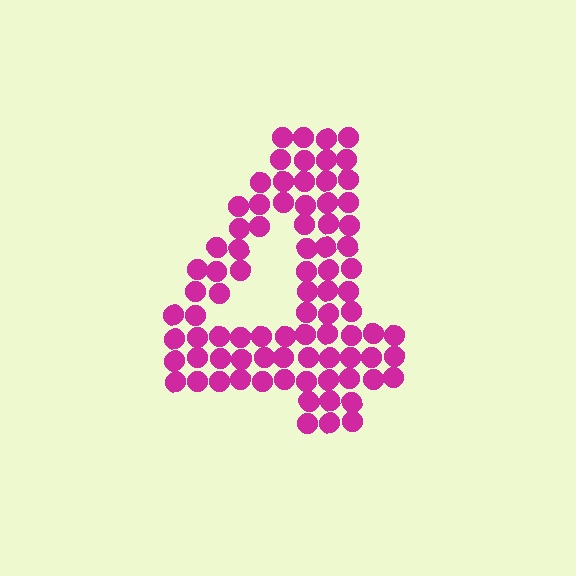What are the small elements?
The small elements are circles.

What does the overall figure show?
The overall figure shows the digit 4.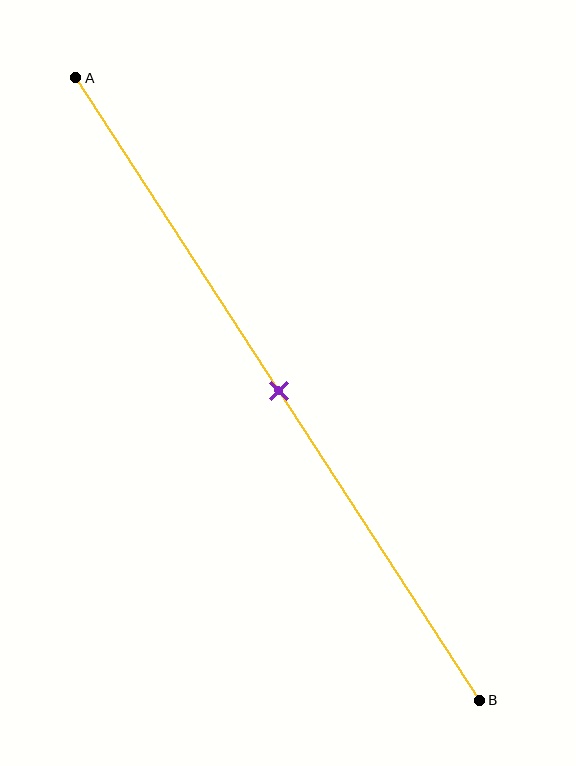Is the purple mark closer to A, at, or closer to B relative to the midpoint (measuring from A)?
The purple mark is approximately at the midpoint of segment AB.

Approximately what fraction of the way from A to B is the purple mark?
The purple mark is approximately 50% of the way from A to B.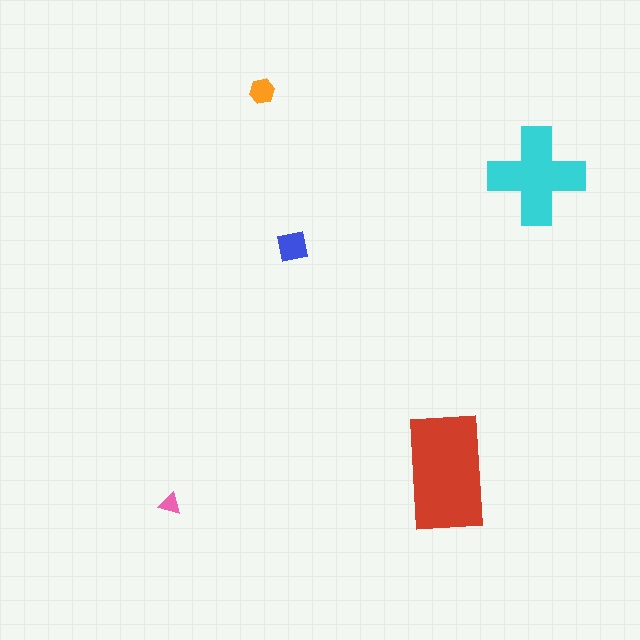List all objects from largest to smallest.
The red rectangle, the cyan cross, the blue square, the orange hexagon, the pink triangle.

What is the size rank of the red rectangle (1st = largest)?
1st.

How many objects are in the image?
There are 5 objects in the image.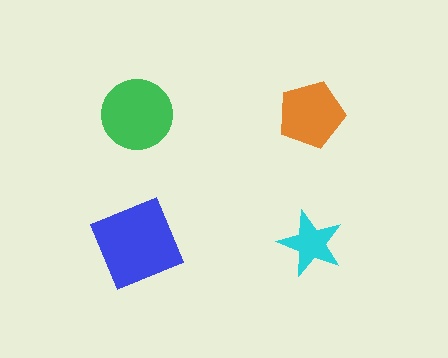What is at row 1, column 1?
A green circle.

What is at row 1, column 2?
An orange pentagon.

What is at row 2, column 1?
A blue square.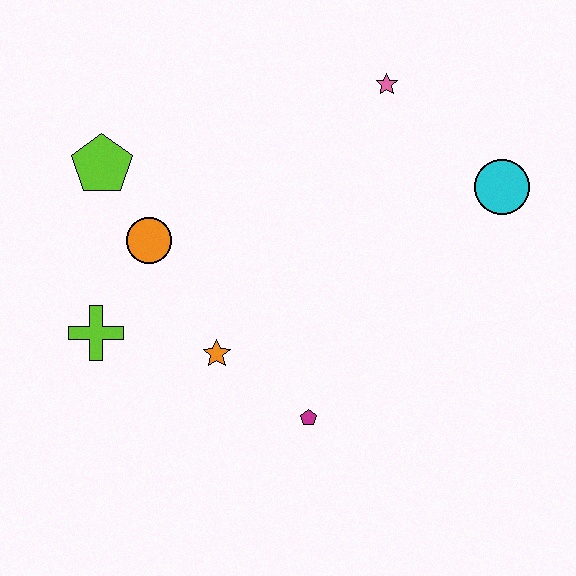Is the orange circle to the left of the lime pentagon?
No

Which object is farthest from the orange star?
The cyan circle is farthest from the orange star.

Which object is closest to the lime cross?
The orange circle is closest to the lime cross.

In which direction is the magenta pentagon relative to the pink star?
The magenta pentagon is below the pink star.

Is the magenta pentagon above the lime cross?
No